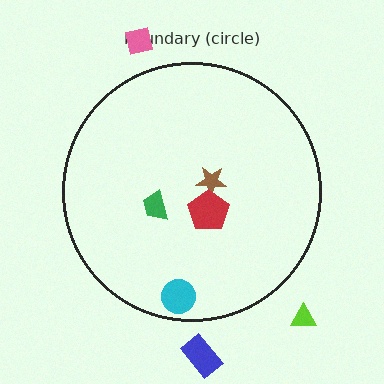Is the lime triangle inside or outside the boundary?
Outside.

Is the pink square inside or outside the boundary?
Outside.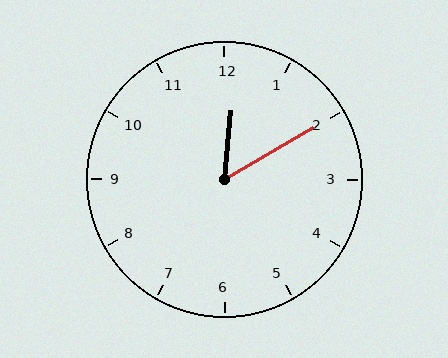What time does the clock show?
12:10.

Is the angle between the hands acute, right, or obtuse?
It is acute.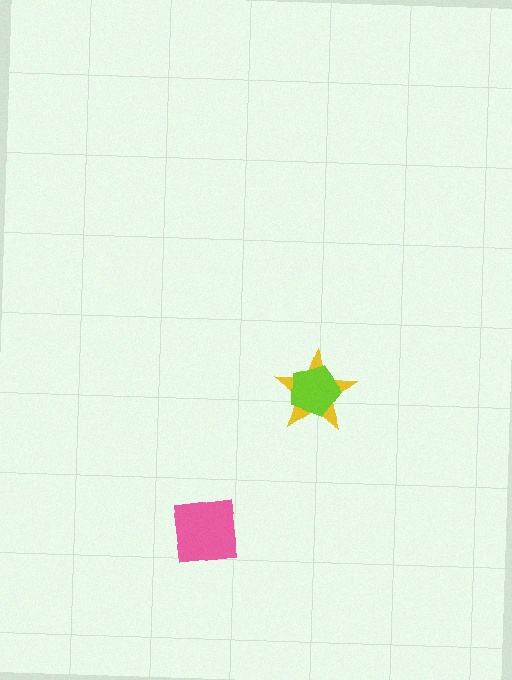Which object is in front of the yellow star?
The lime pentagon is in front of the yellow star.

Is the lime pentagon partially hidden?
No, no other shape covers it.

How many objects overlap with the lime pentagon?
1 object overlaps with the lime pentagon.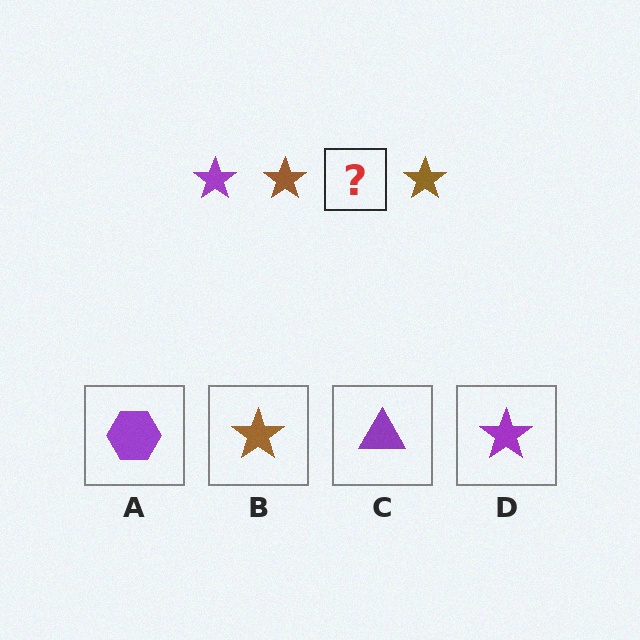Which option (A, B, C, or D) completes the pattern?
D.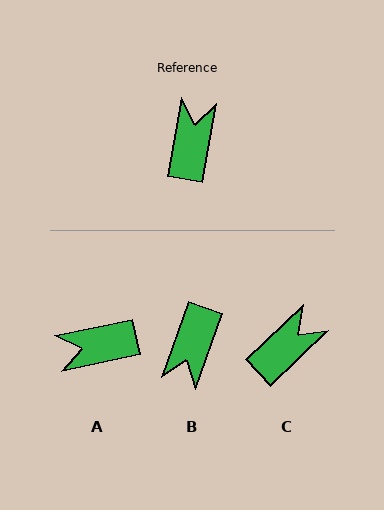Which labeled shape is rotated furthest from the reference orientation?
B, about 171 degrees away.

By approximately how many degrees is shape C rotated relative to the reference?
Approximately 36 degrees clockwise.